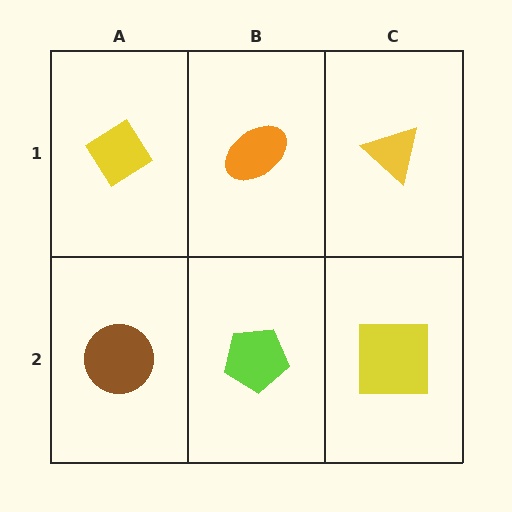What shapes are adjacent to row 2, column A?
A yellow diamond (row 1, column A), a lime pentagon (row 2, column B).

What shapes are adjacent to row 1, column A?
A brown circle (row 2, column A), an orange ellipse (row 1, column B).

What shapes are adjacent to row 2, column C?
A yellow triangle (row 1, column C), a lime pentagon (row 2, column B).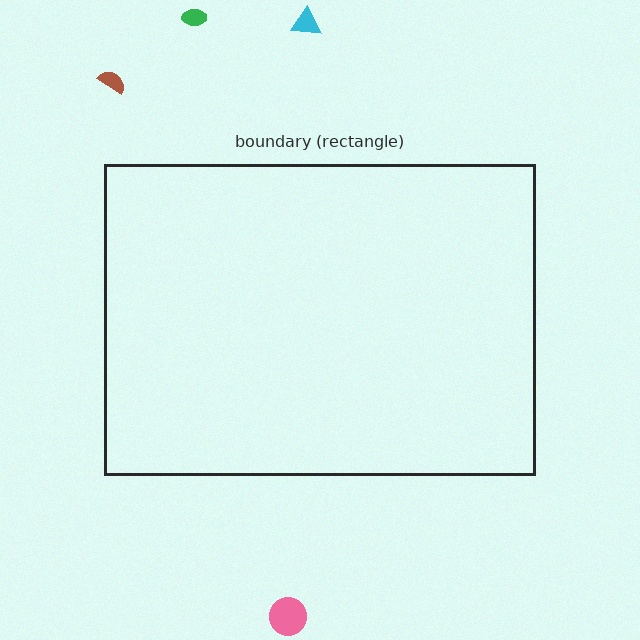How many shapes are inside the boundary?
0 inside, 4 outside.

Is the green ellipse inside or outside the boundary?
Outside.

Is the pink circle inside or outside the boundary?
Outside.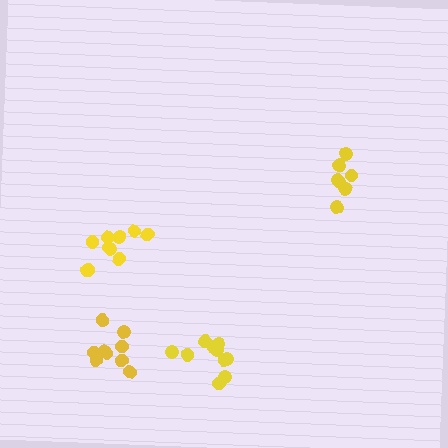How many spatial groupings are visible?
There are 4 spatial groupings.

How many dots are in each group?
Group 1: 10 dots, Group 2: 9 dots, Group 3: 7 dots, Group 4: 10 dots (36 total).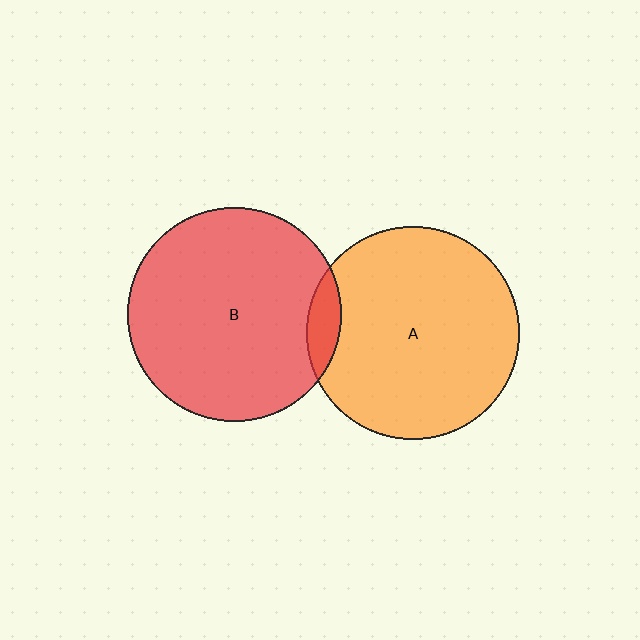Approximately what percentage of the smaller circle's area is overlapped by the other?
Approximately 5%.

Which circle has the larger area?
Circle B (red).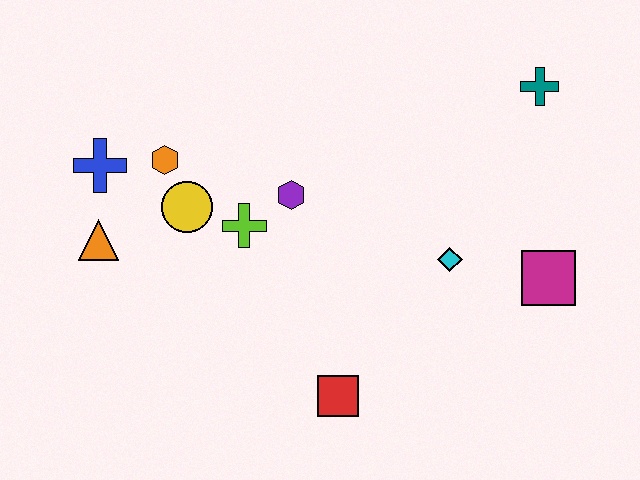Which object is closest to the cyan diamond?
The magenta square is closest to the cyan diamond.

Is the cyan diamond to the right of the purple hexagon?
Yes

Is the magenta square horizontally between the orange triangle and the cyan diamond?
No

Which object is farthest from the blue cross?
The magenta square is farthest from the blue cross.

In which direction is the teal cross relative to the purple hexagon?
The teal cross is to the right of the purple hexagon.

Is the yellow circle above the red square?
Yes